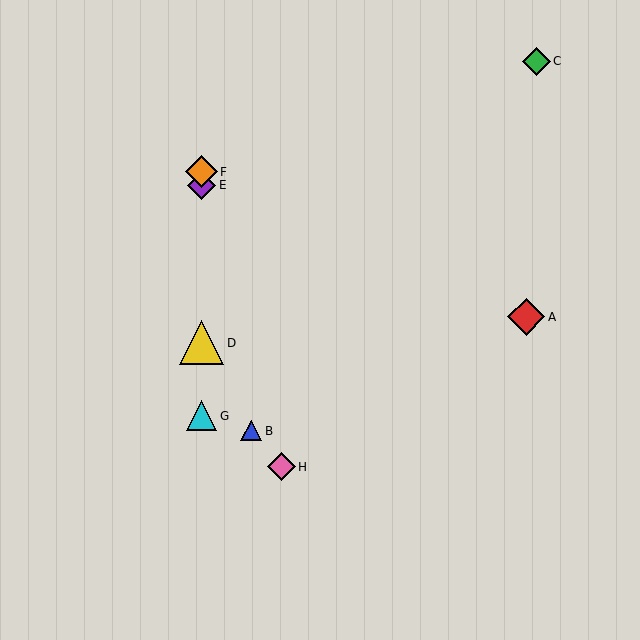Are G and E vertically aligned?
Yes, both are at x≈202.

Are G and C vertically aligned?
No, G is at x≈202 and C is at x≈536.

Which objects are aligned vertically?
Objects D, E, F, G are aligned vertically.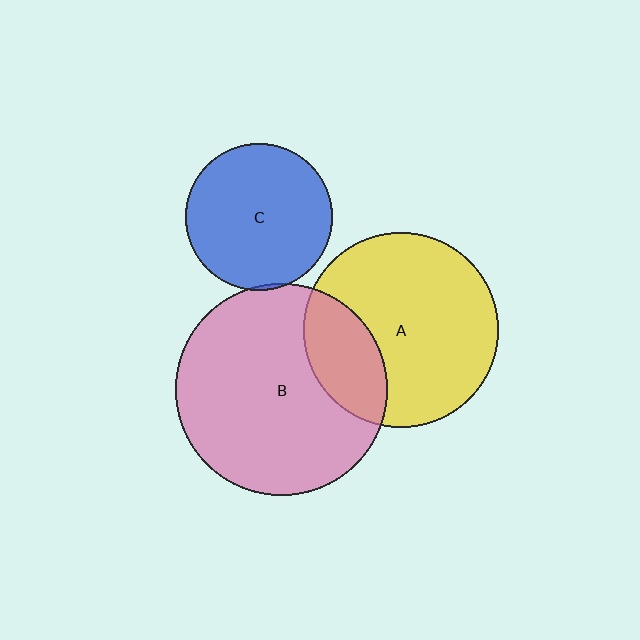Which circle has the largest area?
Circle B (pink).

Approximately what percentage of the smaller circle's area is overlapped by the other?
Approximately 5%.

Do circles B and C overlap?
Yes.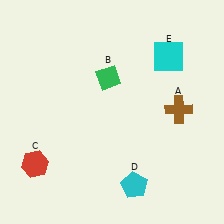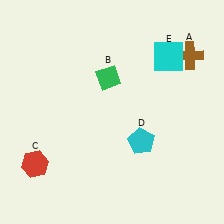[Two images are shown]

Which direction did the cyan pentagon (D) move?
The cyan pentagon (D) moved up.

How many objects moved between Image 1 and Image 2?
2 objects moved between the two images.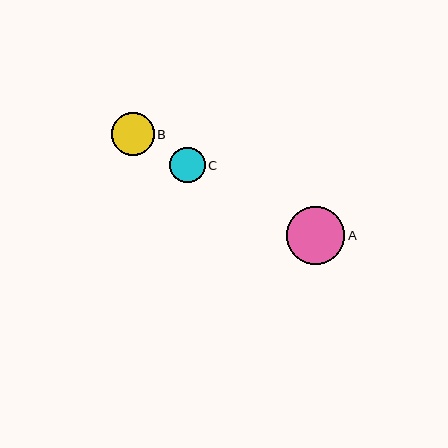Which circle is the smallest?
Circle C is the smallest with a size of approximately 35 pixels.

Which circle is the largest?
Circle A is the largest with a size of approximately 58 pixels.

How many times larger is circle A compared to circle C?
Circle A is approximately 1.6 times the size of circle C.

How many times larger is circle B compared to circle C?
Circle B is approximately 1.2 times the size of circle C.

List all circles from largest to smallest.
From largest to smallest: A, B, C.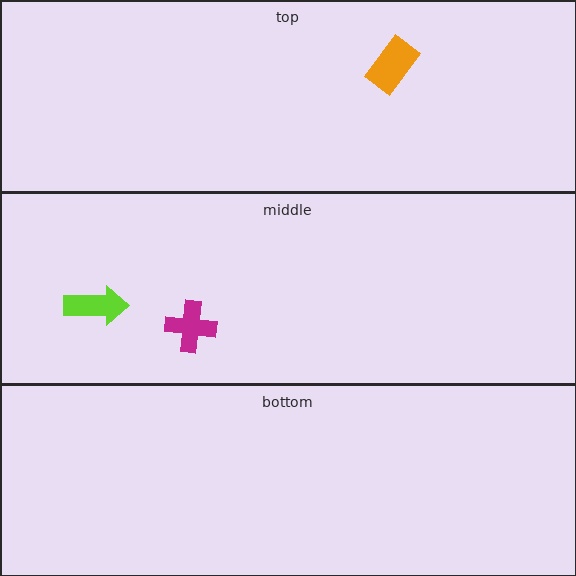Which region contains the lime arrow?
The middle region.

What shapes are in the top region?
The orange rectangle.